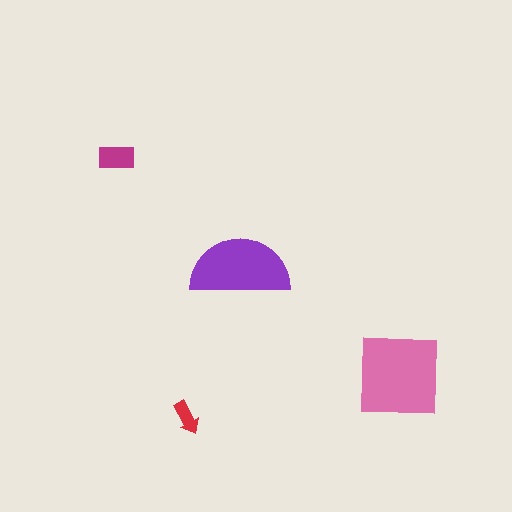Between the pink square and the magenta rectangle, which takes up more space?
The pink square.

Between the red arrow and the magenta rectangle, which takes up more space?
The magenta rectangle.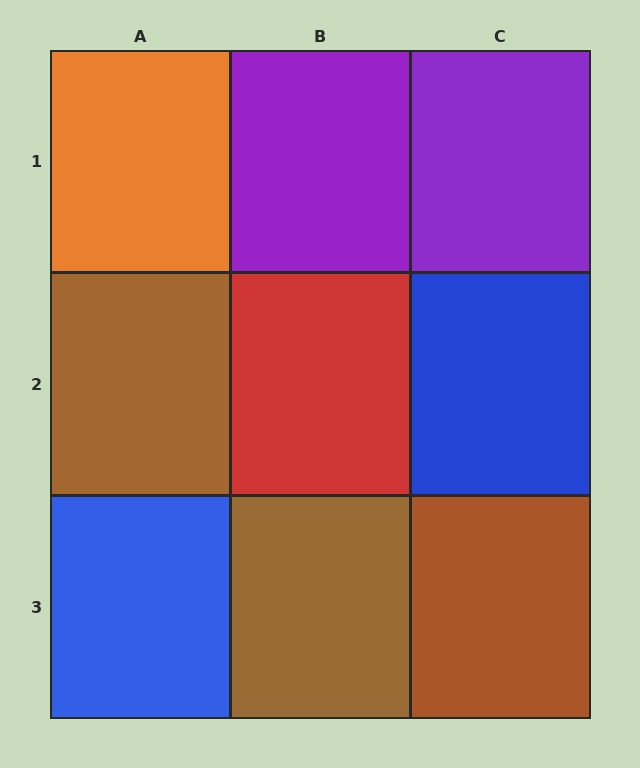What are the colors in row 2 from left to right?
Brown, red, blue.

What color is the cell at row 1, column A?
Orange.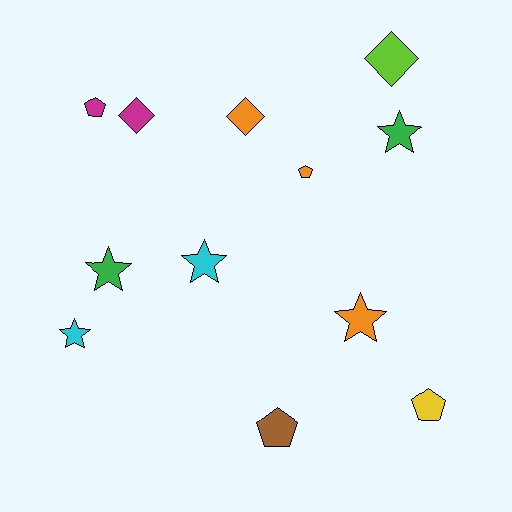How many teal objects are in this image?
There are no teal objects.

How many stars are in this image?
There are 5 stars.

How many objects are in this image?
There are 12 objects.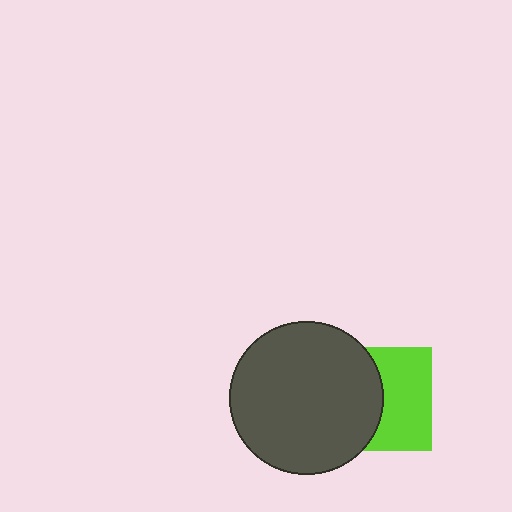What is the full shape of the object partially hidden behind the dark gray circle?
The partially hidden object is a lime square.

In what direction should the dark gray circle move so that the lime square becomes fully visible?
The dark gray circle should move left. That is the shortest direction to clear the overlap and leave the lime square fully visible.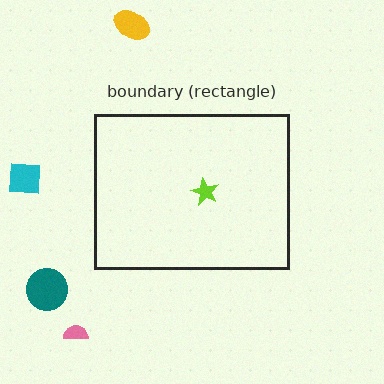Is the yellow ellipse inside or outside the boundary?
Outside.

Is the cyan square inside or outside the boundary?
Outside.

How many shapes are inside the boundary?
1 inside, 4 outside.